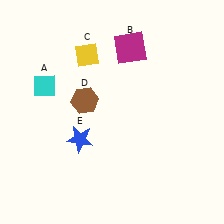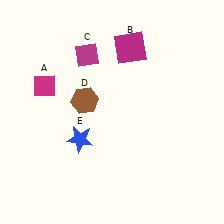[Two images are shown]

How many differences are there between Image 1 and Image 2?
There are 2 differences between the two images.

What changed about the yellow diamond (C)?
In Image 1, C is yellow. In Image 2, it changed to magenta.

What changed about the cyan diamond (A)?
In Image 1, A is cyan. In Image 2, it changed to magenta.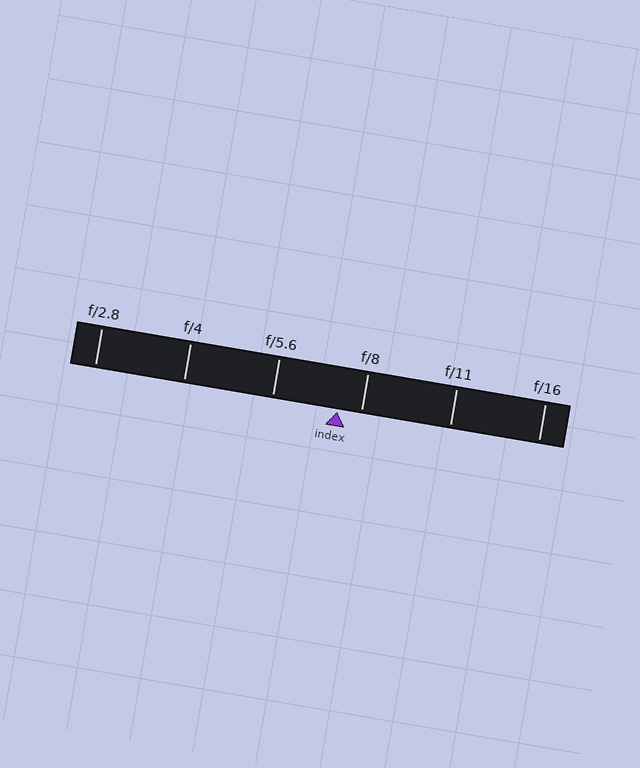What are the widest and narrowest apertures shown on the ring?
The widest aperture shown is f/2.8 and the narrowest is f/16.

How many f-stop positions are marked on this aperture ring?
There are 6 f-stop positions marked.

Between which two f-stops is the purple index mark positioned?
The index mark is between f/5.6 and f/8.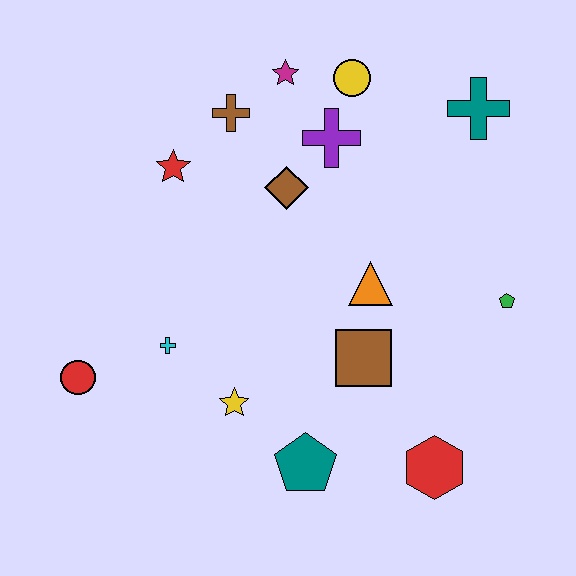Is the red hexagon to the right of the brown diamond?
Yes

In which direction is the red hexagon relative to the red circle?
The red hexagon is to the right of the red circle.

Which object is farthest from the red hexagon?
The magenta star is farthest from the red hexagon.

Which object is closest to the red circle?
The cyan cross is closest to the red circle.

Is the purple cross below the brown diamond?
No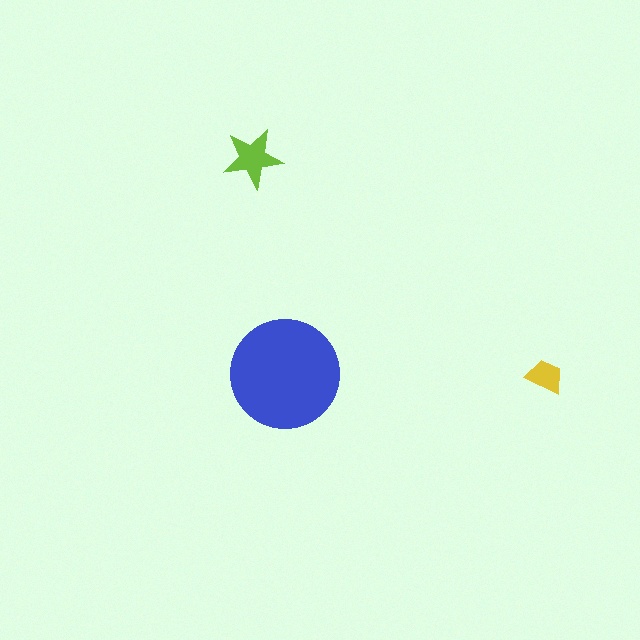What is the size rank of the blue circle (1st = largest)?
1st.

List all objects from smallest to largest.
The yellow trapezoid, the lime star, the blue circle.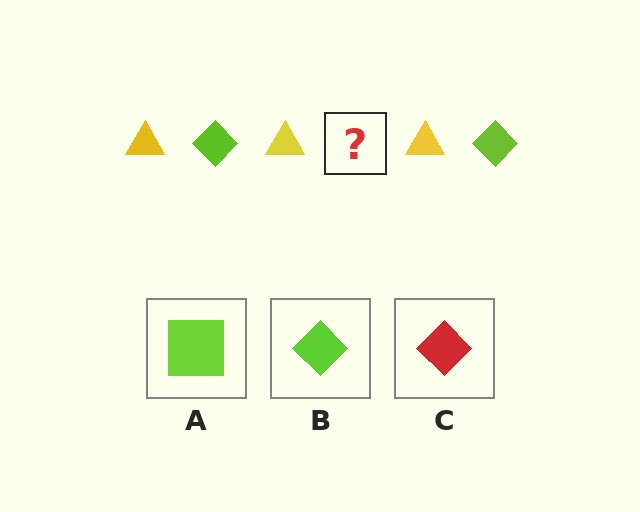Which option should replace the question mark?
Option B.